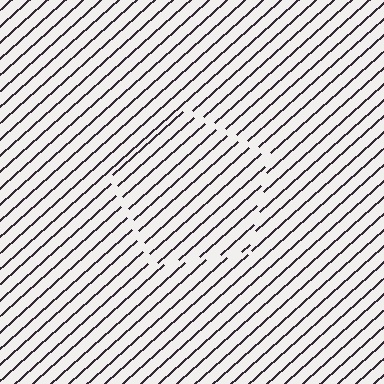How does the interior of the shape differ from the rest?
The interior of the shape contains the same grating, shifted by half a period — the contour is defined by the phase discontinuity where line-ends from the inner and outer gratings abut.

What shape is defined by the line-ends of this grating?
An illusory pentagon. The interior of the shape contains the same grating, shifted by half a period — the contour is defined by the phase discontinuity where line-ends from the inner and outer gratings abut.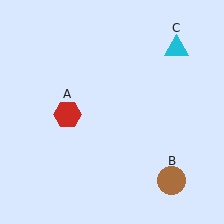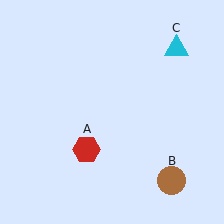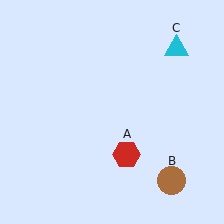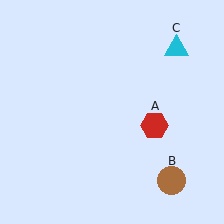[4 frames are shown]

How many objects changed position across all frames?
1 object changed position: red hexagon (object A).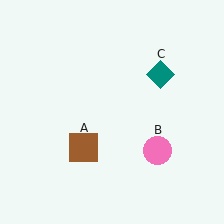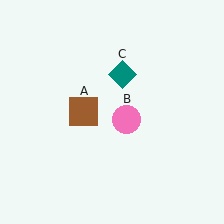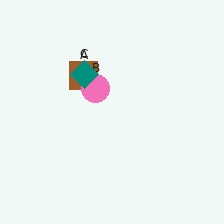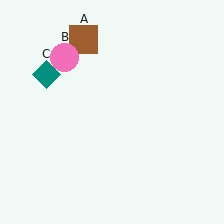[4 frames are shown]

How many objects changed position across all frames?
3 objects changed position: brown square (object A), pink circle (object B), teal diamond (object C).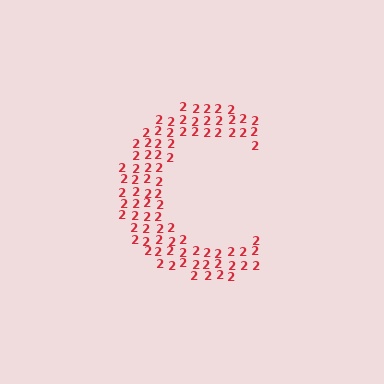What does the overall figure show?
The overall figure shows the letter C.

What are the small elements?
The small elements are digit 2's.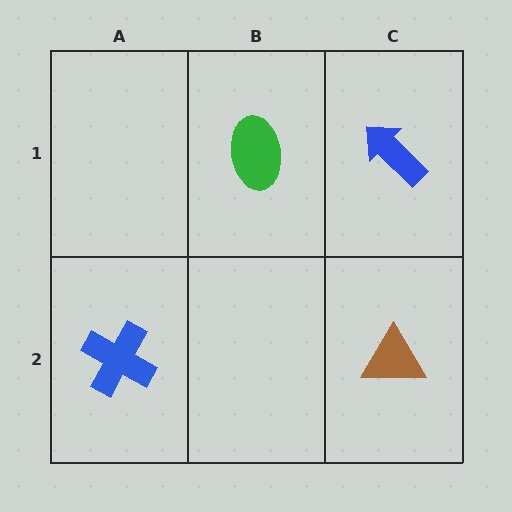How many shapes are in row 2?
2 shapes.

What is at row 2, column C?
A brown triangle.